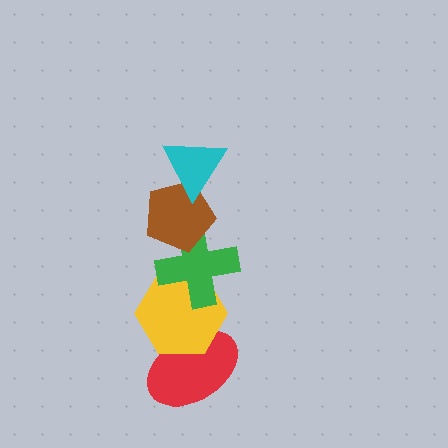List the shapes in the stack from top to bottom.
From top to bottom: the cyan triangle, the brown pentagon, the green cross, the yellow hexagon, the red ellipse.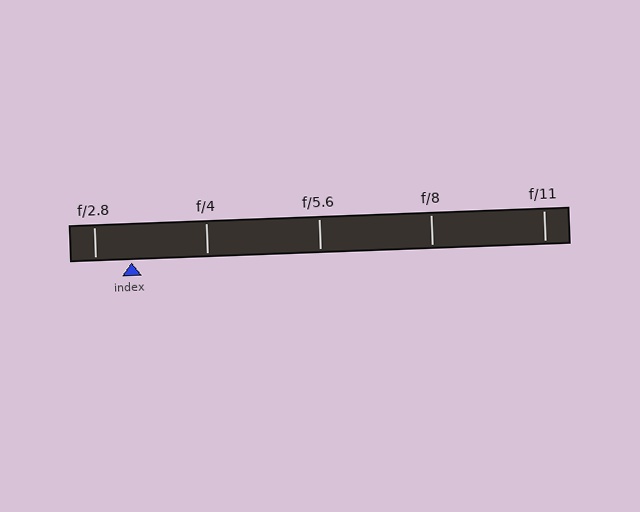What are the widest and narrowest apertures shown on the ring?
The widest aperture shown is f/2.8 and the narrowest is f/11.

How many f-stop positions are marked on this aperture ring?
There are 5 f-stop positions marked.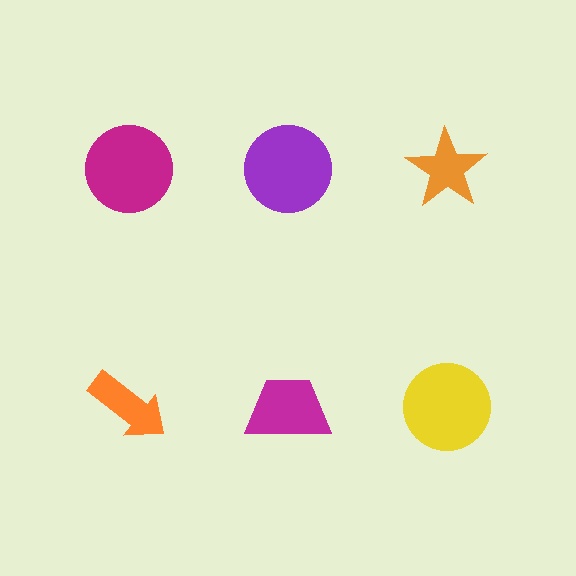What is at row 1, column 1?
A magenta circle.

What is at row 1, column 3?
An orange star.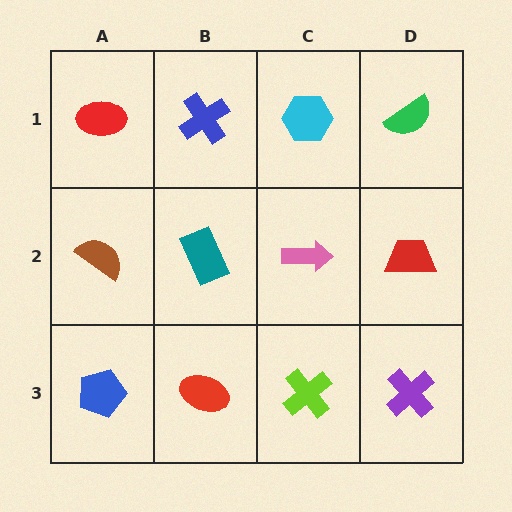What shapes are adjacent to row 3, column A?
A brown semicircle (row 2, column A), a red ellipse (row 3, column B).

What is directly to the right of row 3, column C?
A purple cross.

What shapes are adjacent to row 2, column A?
A red ellipse (row 1, column A), a blue pentagon (row 3, column A), a teal rectangle (row 2, column B).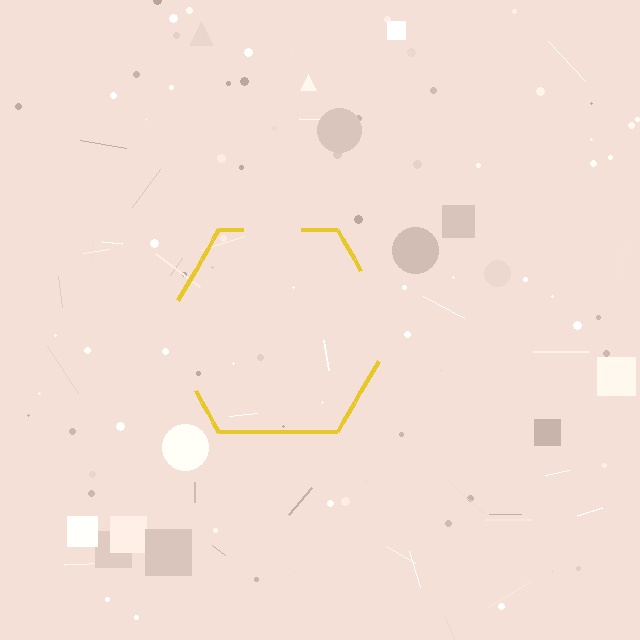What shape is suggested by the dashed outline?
The dashed outline suggests a hexagon.